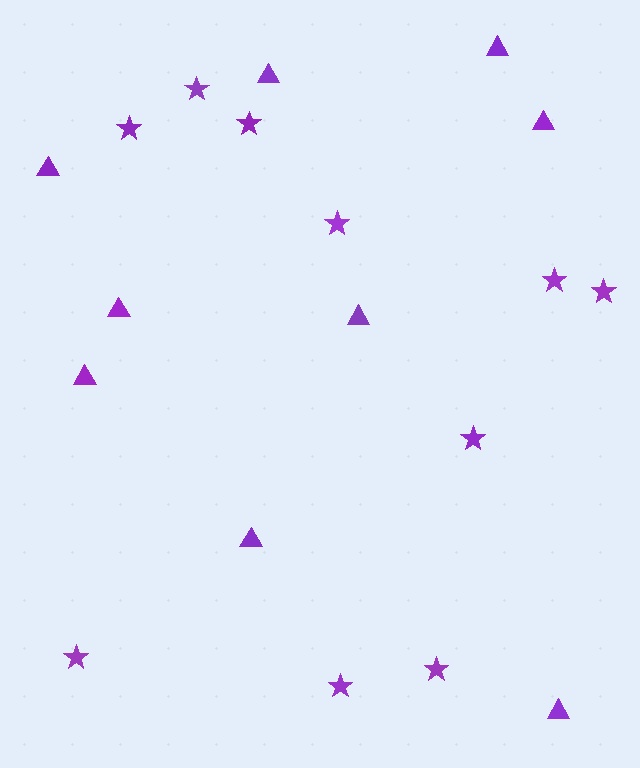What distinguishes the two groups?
There are 2 groups: one group of triangles (9) and one group of stars (10).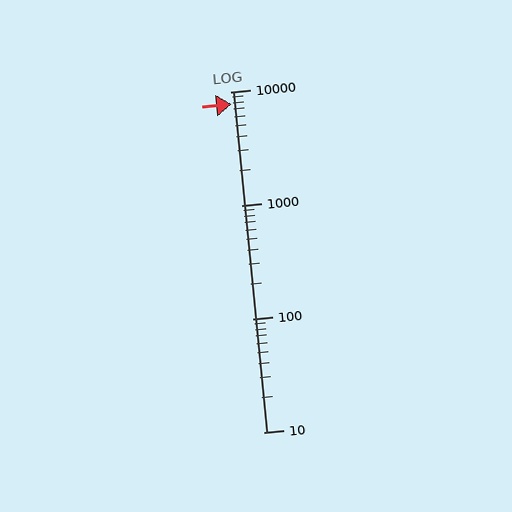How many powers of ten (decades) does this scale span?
The scale spans 3 decades, from 10 to 10000.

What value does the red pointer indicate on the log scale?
The pointer indicates approximately 7800.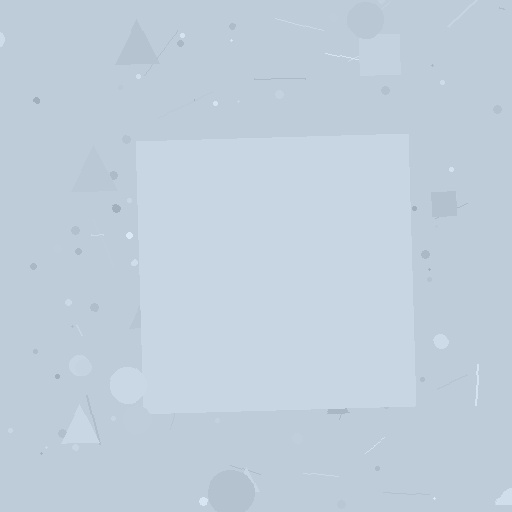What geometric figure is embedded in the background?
A square is embedded in the background.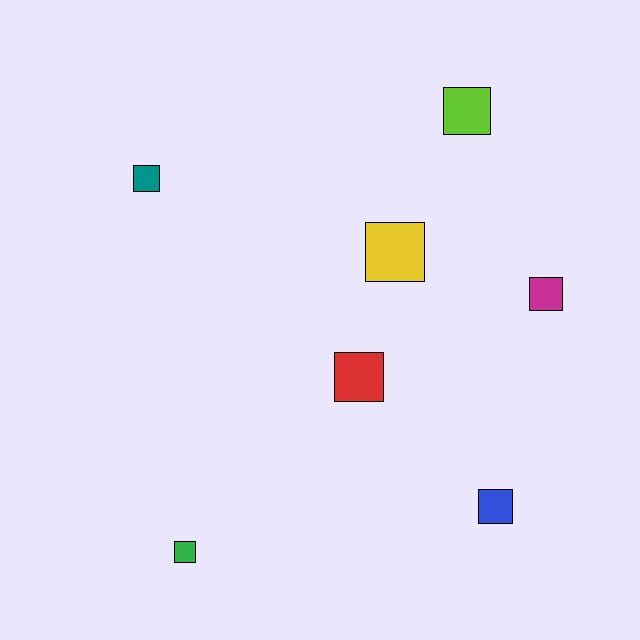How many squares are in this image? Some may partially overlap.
There are 7 squares.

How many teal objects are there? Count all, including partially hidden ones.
There is 1 teal object.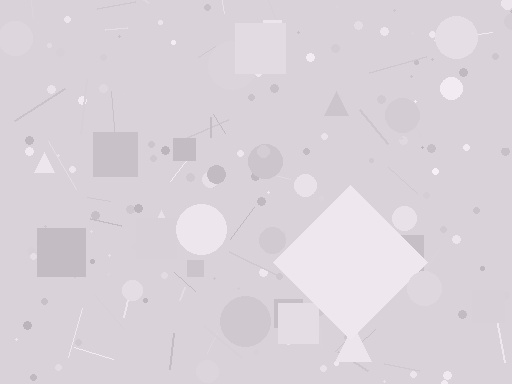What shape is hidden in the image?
A diamond is hidden in the image.